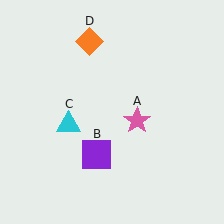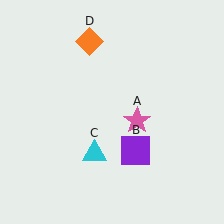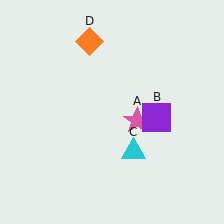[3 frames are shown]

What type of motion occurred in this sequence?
The purple square (object B), cyan triangle (object C) rotated counterclockwise around the center of the scene.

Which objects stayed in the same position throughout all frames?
Pink star (object A) and orange diamond (object D) remained stationary.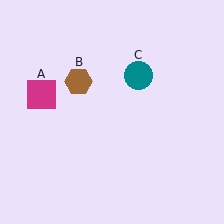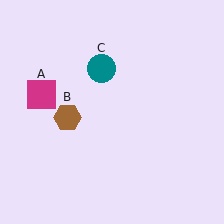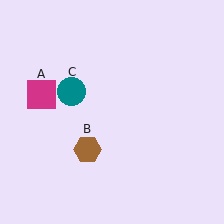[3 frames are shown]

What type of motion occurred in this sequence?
The brown hexagon (object B), teal circle (object C) rotated counterclockwise around the center of the scene.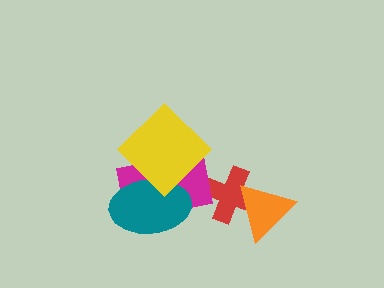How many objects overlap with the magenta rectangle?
2 objects overlap with the magenta rectangle.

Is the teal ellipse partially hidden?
Yes, it is partially covered by another shape.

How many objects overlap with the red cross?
1 object overlaps with the red cross.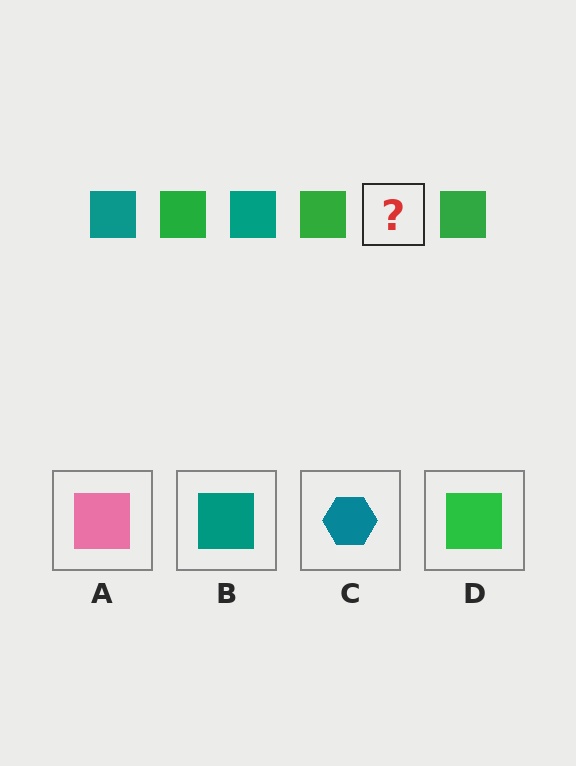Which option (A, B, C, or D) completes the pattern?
B.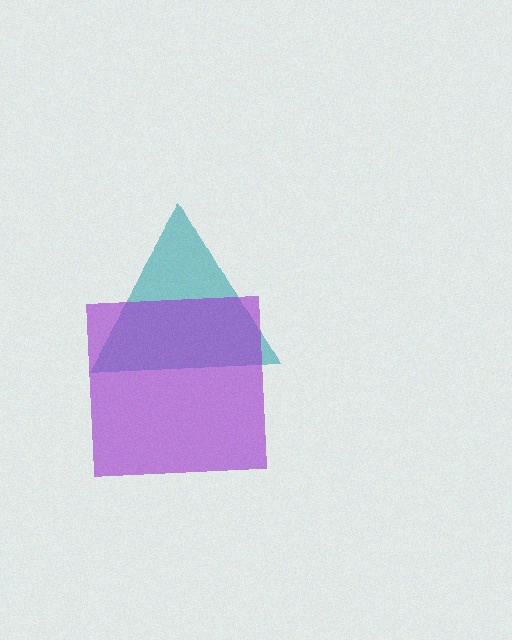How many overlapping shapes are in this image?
There are 2 overlapping shapes in the image.